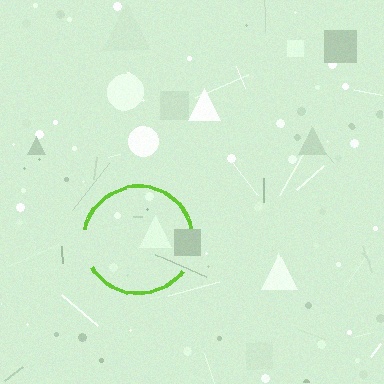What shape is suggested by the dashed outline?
The dashed outline suggests a circle.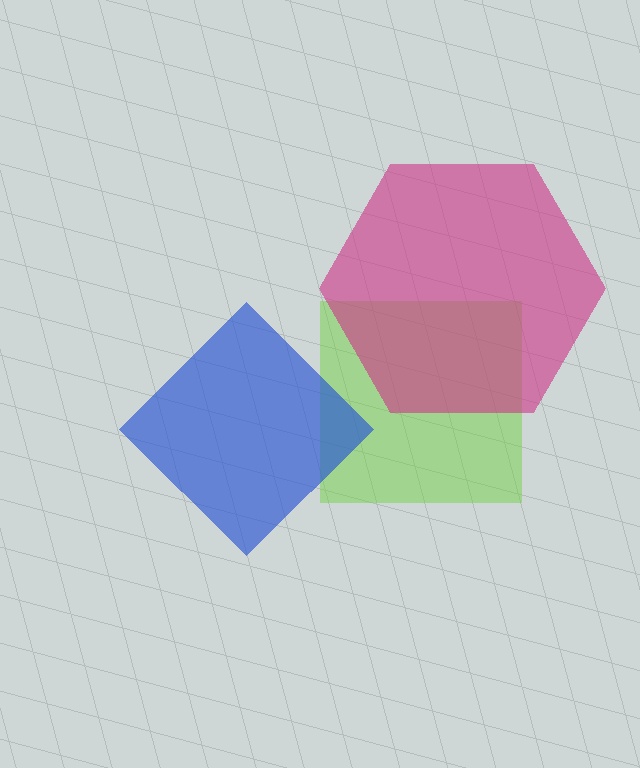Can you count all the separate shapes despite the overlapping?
Yes, there are 3 separate shapes.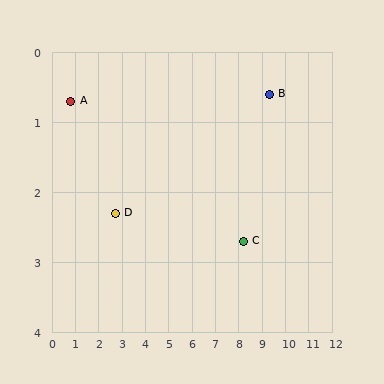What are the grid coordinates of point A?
Point A is at approximately (0.8, 0.7).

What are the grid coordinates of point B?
Point B is at approximately (9.3, 0.6).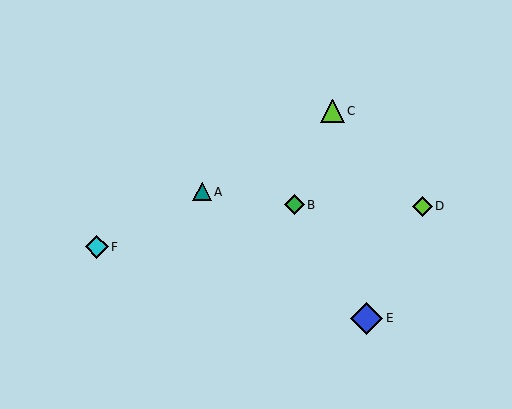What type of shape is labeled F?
Shape F is a cyan diamond.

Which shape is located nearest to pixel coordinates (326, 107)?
The lime triangle (labeled C) at (332, 111) is nearest to that location.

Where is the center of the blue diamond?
The center of the blue diamond is at (367, 318).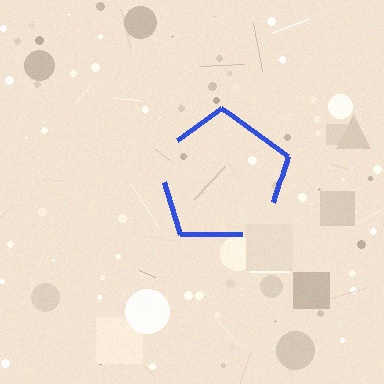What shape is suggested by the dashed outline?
The dashed outline suggests a pentagon.